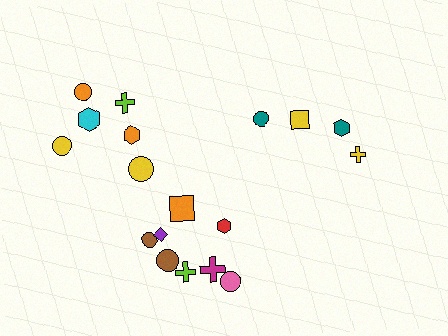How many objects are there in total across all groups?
There are 18 objects.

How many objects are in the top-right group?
There are 4 objects.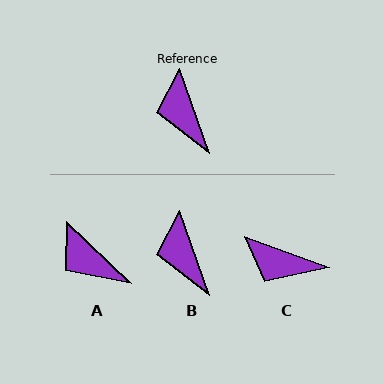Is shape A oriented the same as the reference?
No, it is off by about 27 degrees.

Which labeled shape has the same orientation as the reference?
B.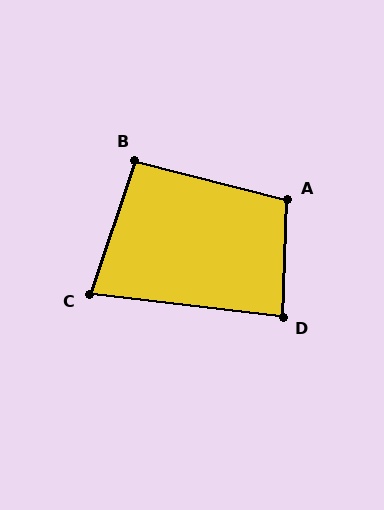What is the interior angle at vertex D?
Approximately 86 degrees (approximately right).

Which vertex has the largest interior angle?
A, at approximately 102 degrees.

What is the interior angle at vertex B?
Approximately 94 degrees (approximately right).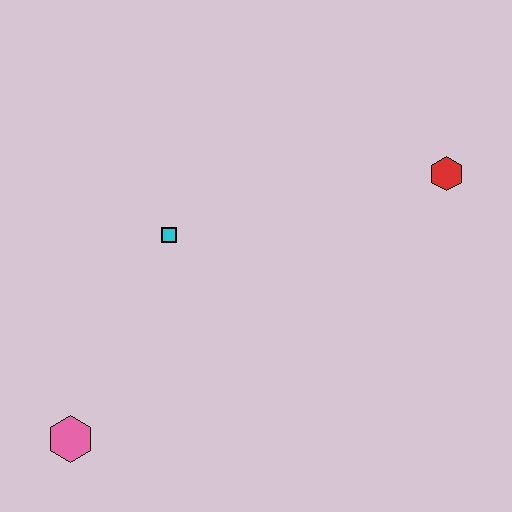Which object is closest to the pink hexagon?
The cyan square is closest to the pink hexagon.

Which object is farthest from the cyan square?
The red hexagon is farthest from the cyan square.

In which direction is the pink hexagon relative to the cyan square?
The pink hexagon is below the cyan square.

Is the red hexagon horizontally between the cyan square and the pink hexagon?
No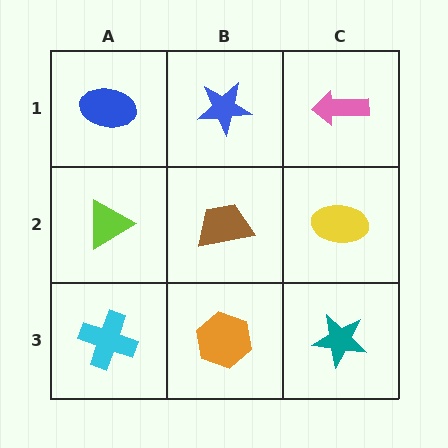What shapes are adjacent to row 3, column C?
A yellow ellipse (row 2, column C), an orange hexagon (row 3, column B).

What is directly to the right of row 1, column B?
A pink arrow.